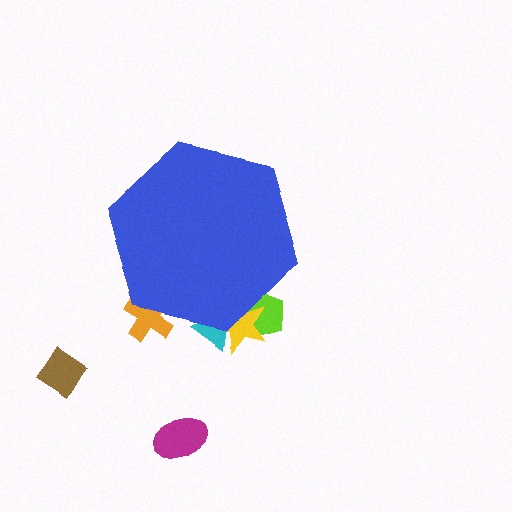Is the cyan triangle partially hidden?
Yes, the cyan triangle is partially hidden behind the blue hexagon.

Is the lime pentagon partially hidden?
Yes, the lime pentagon is partially hidden behind the blue hexagon.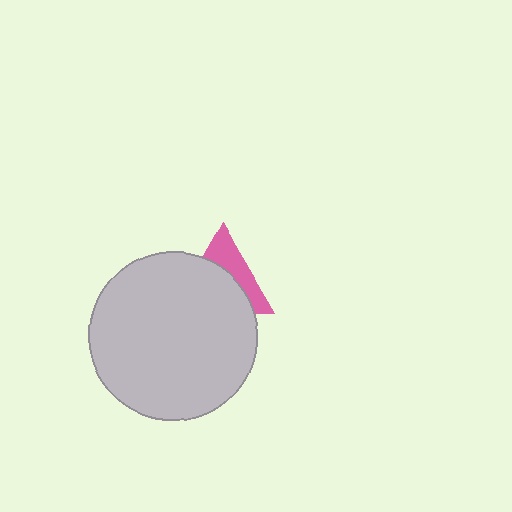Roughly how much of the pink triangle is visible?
A small part of it is visible (roughly 40%).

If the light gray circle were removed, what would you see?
You would see the complete pink triangle.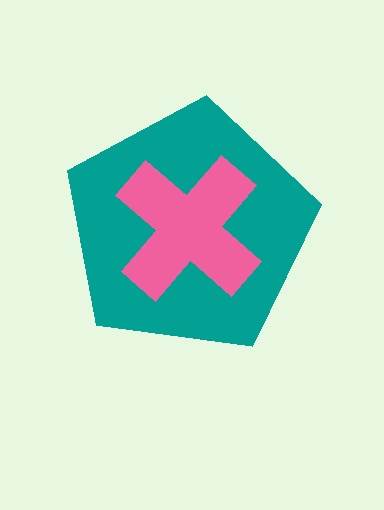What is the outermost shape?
The teal pentagon.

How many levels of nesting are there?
2.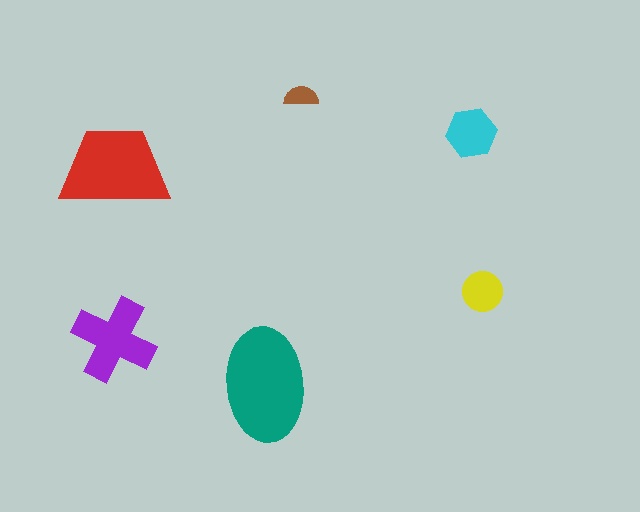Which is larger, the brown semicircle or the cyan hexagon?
The cyan hexagon.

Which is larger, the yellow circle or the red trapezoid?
The red trapezoid.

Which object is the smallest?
The brown semicircle.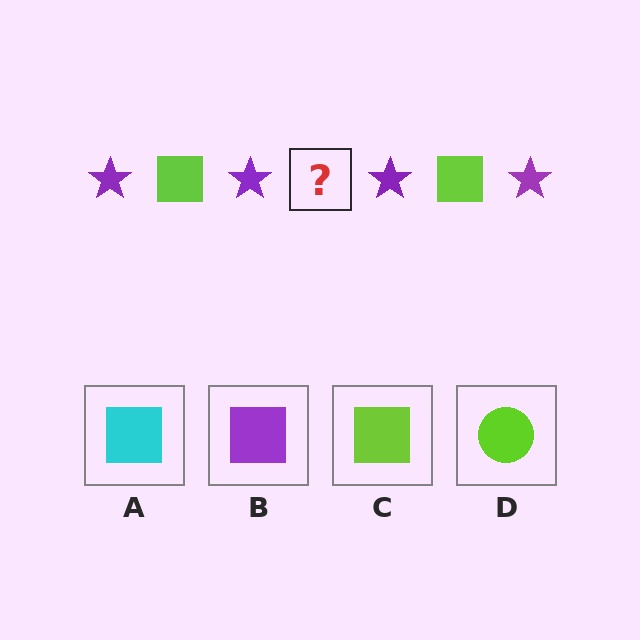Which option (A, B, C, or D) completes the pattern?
C.